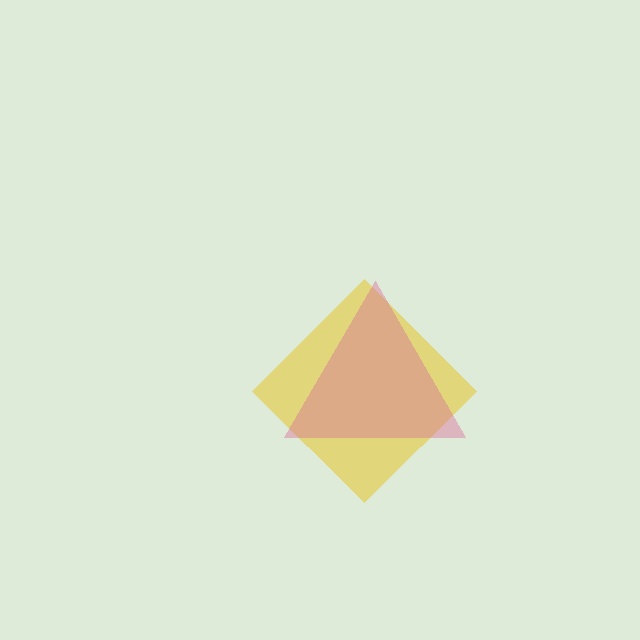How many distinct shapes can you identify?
There are 2 distinct shapes: a yellow diamond, a pink triangle.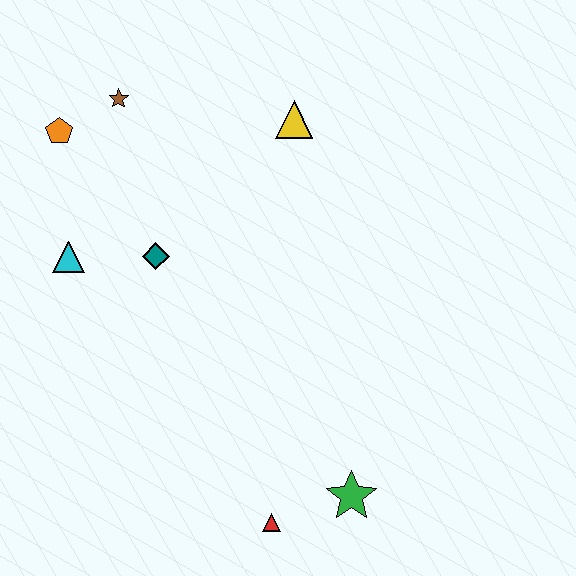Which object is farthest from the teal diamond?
The green star is farthest from the teal diamond.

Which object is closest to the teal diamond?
The cyan triangle is closest to the teal diamond.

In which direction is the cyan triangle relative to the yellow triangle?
The cyan triangle is to the left of the yellow triangle.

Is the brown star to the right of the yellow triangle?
No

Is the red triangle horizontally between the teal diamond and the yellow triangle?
Yes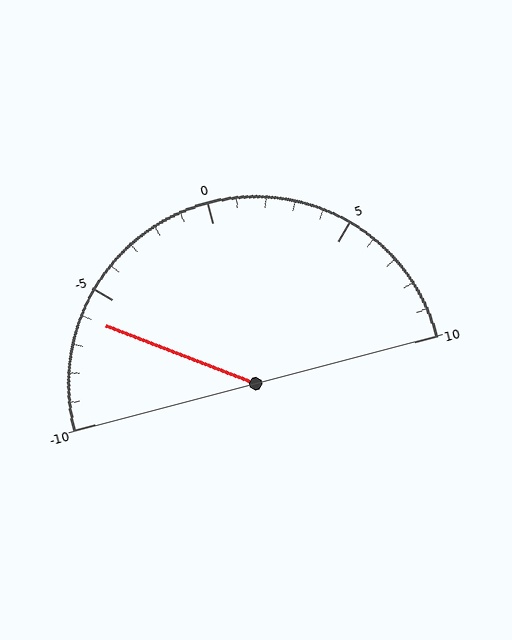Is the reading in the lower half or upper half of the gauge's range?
The reading is in the lower half of the range (-10 to 10).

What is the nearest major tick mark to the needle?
The nearest major tick mark is -5.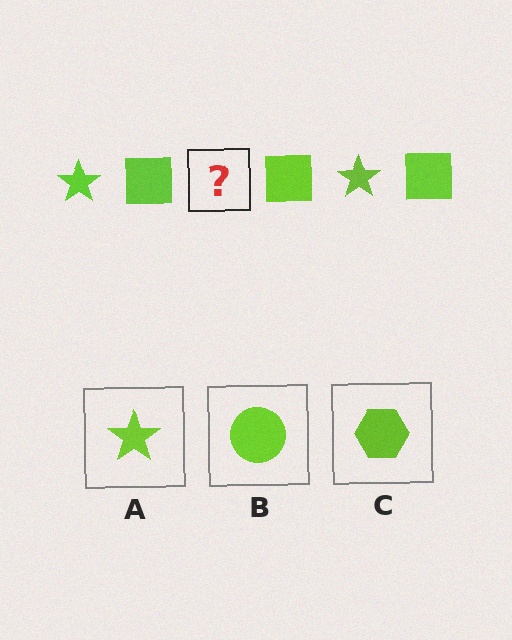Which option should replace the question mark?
Option A.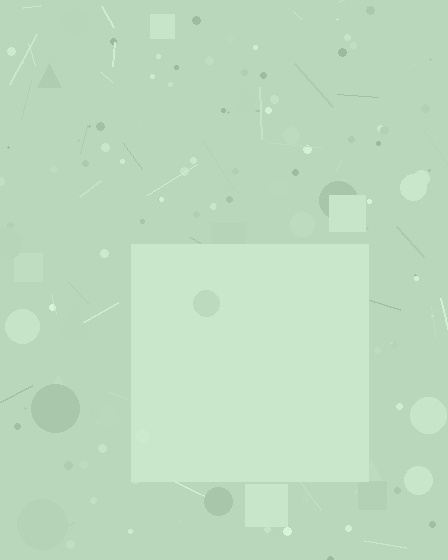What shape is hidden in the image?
A square is hidden in the image.